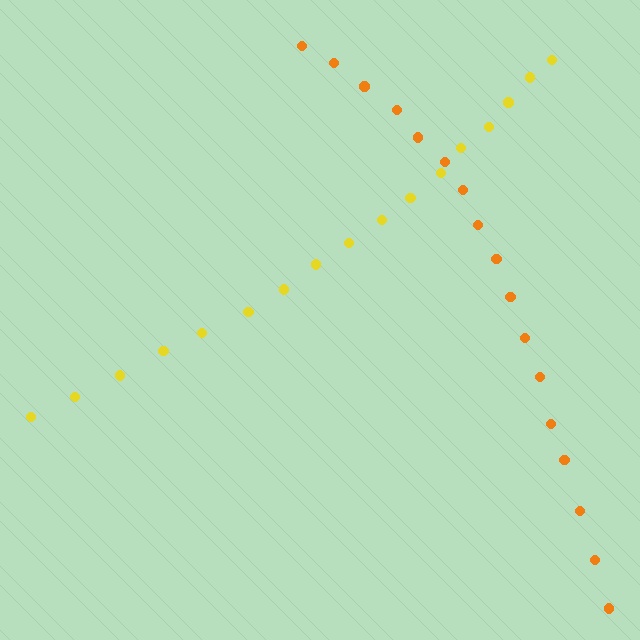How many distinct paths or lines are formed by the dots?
There are 2 distinct paths.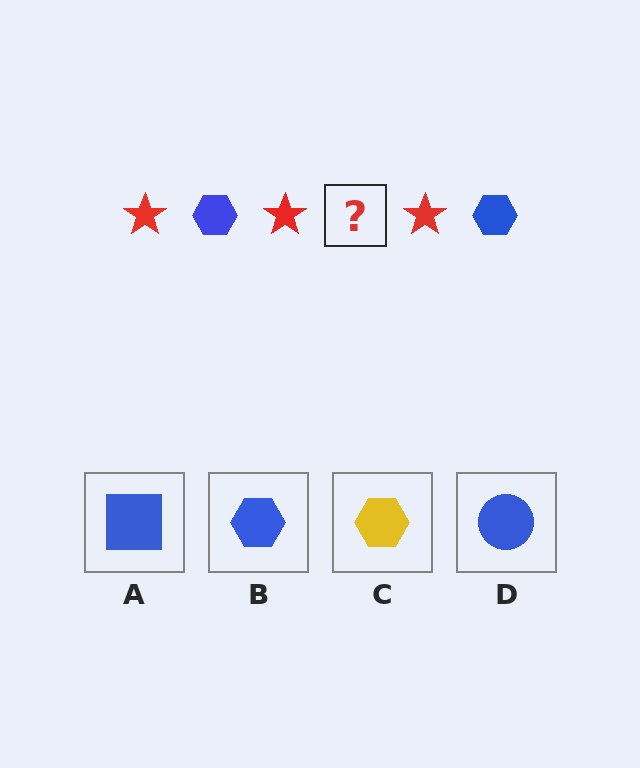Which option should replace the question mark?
Option B.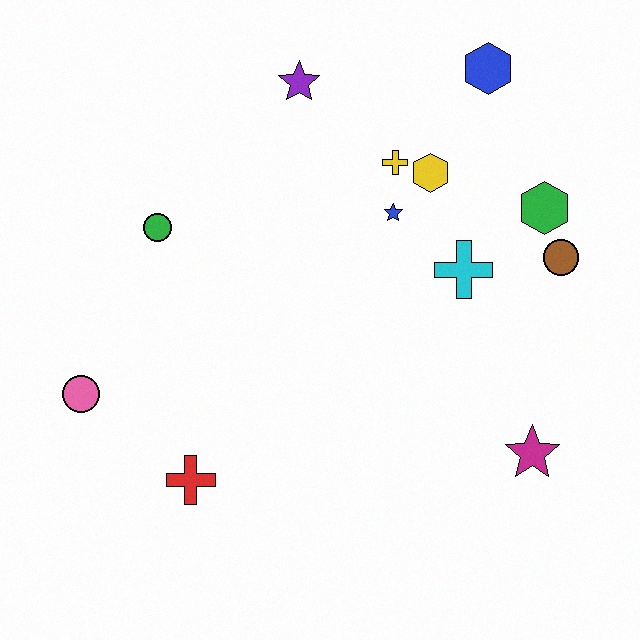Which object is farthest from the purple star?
The magenta star is farthest from the purple star.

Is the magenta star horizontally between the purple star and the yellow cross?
No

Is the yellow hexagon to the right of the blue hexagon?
No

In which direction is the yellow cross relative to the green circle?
The yellow cross is to the right of the green circle.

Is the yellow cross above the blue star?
Yes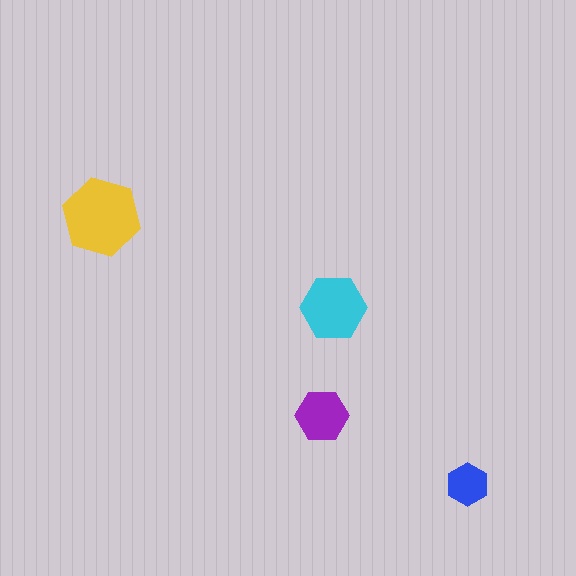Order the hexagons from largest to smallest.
the yellow one, the cyan one, the purple one, the blue one.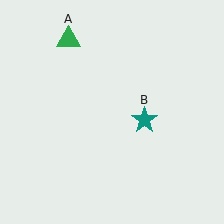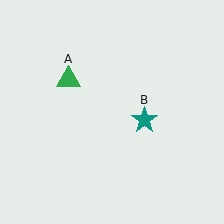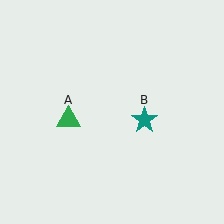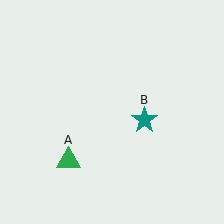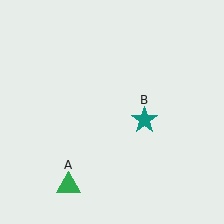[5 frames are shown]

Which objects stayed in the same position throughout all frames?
Teal star (object B) remained stationary.